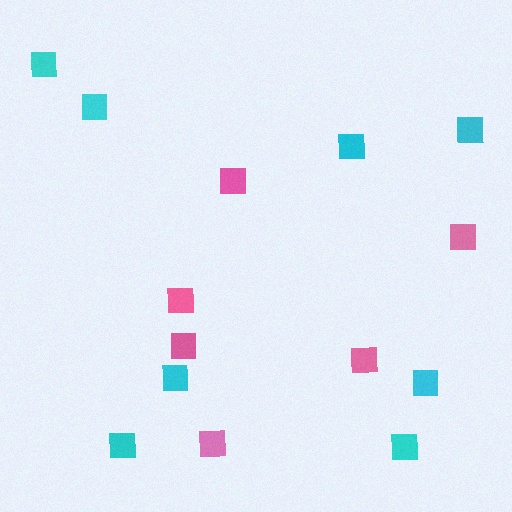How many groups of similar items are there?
There are 2 groups: one group of pink squares (6) and one group of cyan squares (8).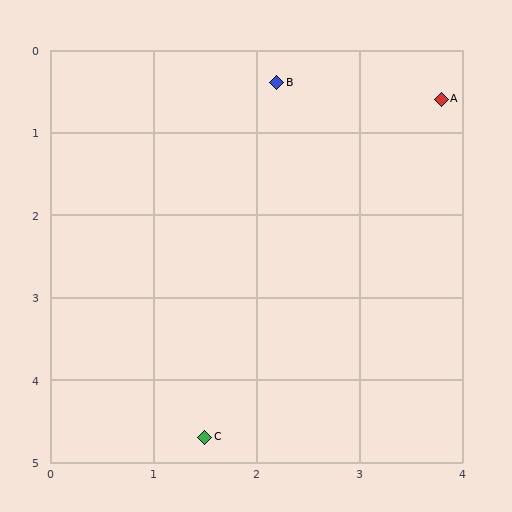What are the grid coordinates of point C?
Point C is at approximately (1.5, 4.7).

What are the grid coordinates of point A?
Point A is at approximately (3.8, 0.6).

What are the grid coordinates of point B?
Point B is at approximately (2.2, 0.4).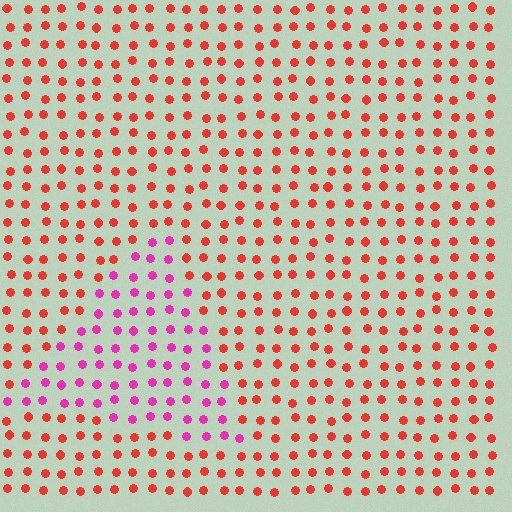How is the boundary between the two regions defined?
The boundary is defined purely by a slight shift in hue (about 47 degrees). Spacing, size, and orientation are identical on both sides.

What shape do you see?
I see a triangle.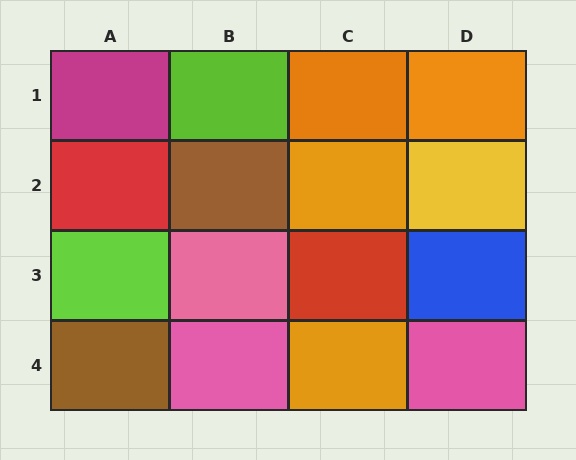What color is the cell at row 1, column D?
Orange.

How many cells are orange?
4 cells are orange.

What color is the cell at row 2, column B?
Brown.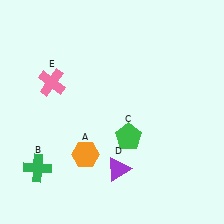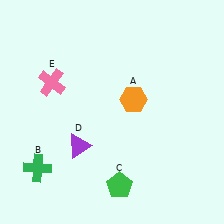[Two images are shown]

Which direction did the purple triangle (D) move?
The purple triangle (D) moved left.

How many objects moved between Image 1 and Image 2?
3 objects moved between the two images.